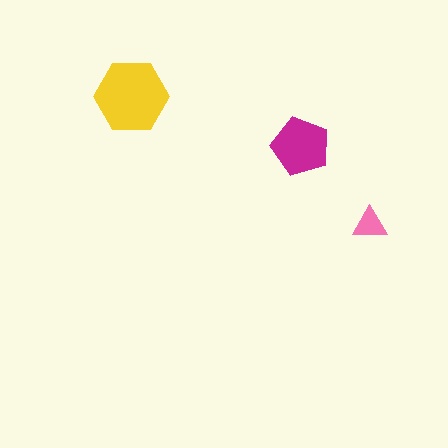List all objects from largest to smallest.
The yellow hexagon, the magenta pentagon, the pink triangle.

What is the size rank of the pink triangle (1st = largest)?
3rd.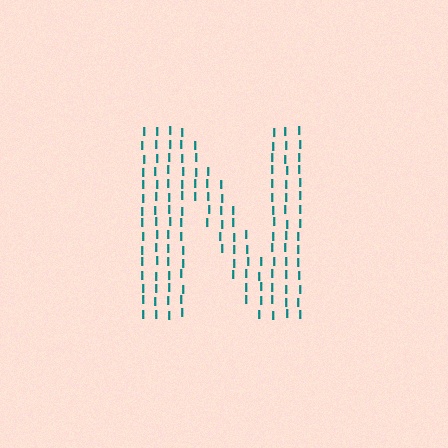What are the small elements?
The small elements are letter I's.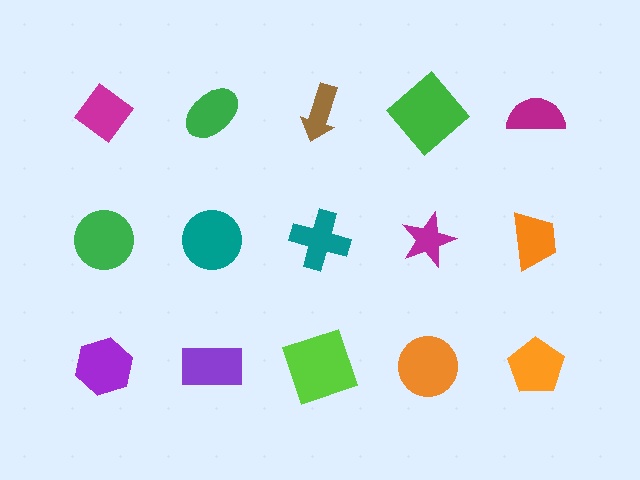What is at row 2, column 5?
An orange trapezoid.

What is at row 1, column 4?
A green diamond.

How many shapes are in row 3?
5 shapes.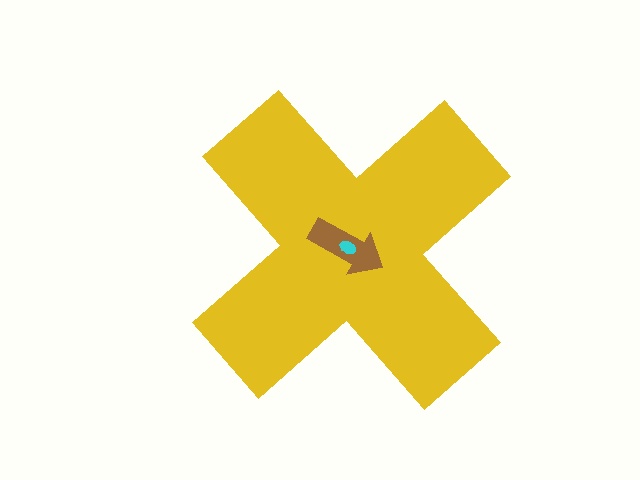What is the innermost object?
The cyan ellipse.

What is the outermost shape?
The yellow cross.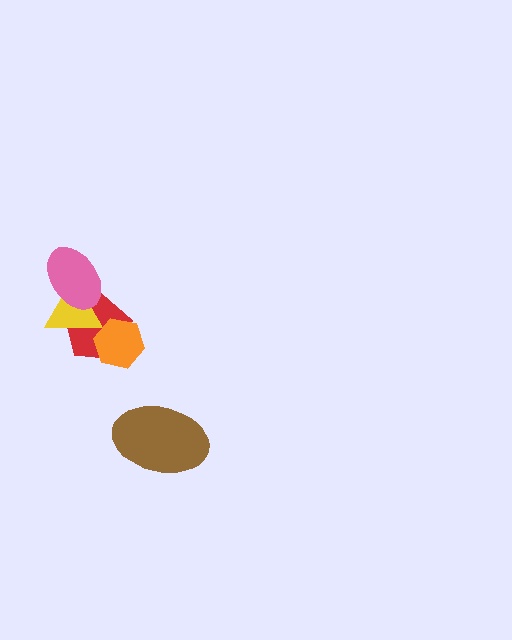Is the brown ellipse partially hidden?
No, no other shape covers it.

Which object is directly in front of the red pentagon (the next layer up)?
The yellow triangle is directly in front of the red pentagon.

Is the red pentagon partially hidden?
Yes, it is partially covered by another shape.